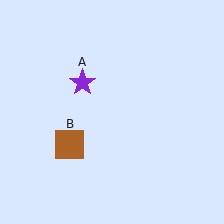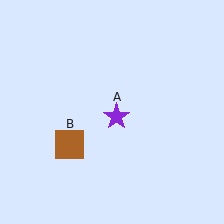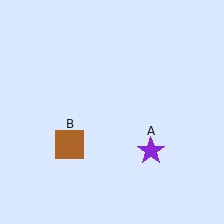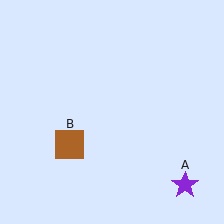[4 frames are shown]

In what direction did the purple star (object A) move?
The purple star (object A) moved down and to the right.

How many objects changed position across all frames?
1 object changed position: purple star (object A).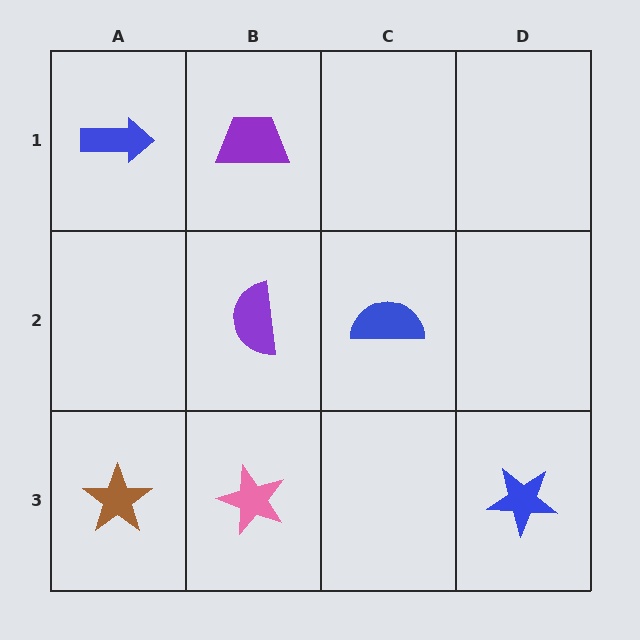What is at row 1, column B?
A purple trapezoid.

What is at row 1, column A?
A blue arrow.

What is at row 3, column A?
A brown star.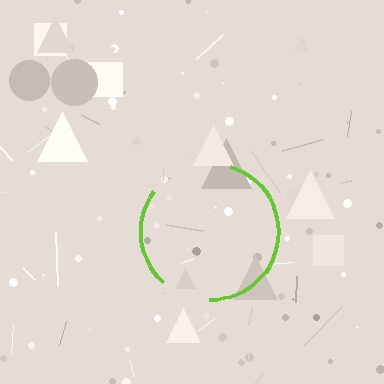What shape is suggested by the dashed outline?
The dashed outline suggests a circle.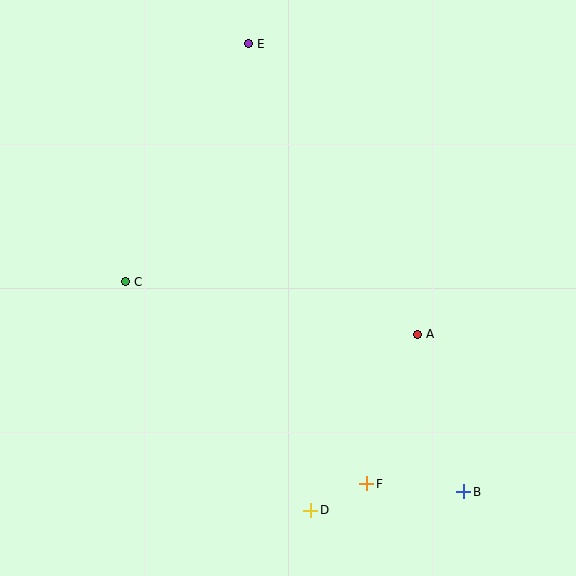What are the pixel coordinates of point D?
Point D is at (311, 510).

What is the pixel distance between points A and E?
The distance between A and E is 336 pixels.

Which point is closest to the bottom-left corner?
Point D is closest to the bottom-left corner.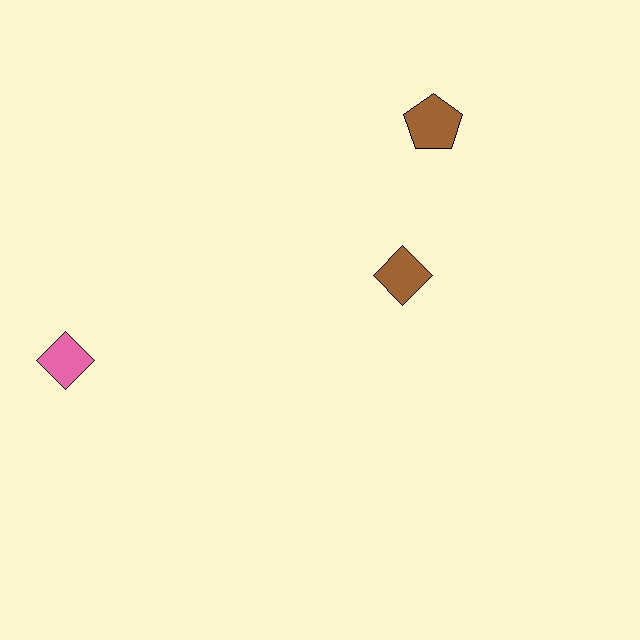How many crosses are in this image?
There are no crosses.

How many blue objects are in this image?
There are no blue objects.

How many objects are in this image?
There are 3 objects.